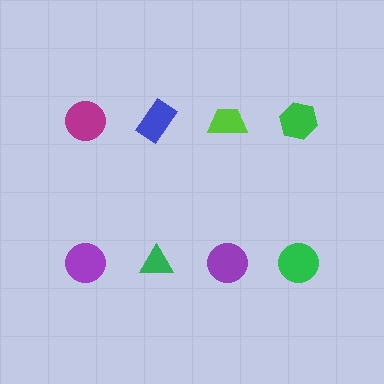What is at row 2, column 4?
A green circle.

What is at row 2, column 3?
A purple circle.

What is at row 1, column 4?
A green hexagon.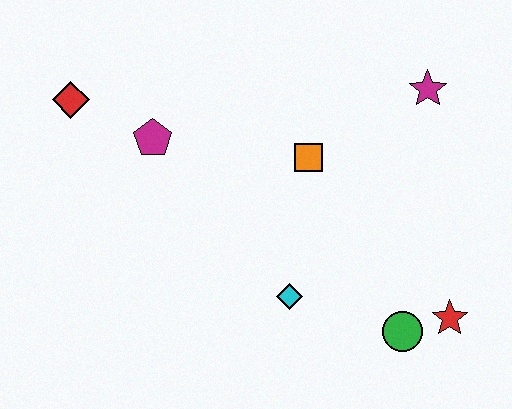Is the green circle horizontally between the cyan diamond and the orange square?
No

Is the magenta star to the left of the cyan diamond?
No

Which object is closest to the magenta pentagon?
The red diamond is closest to the magenta pentagon.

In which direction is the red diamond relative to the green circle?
The red diamond is to the left of the green circle.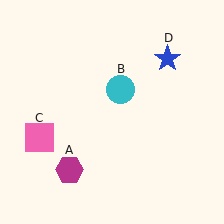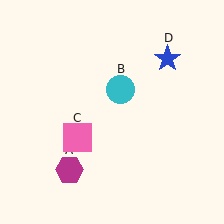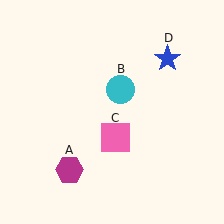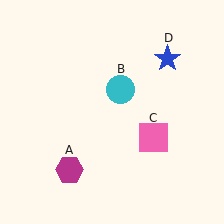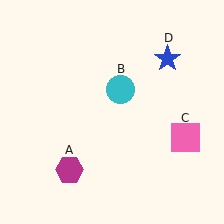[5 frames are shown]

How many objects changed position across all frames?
1 object changed position: pink square (object C).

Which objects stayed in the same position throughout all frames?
Magenta hexagon (object A) and cyan circle (object B) and blue star (object D) remained stationary.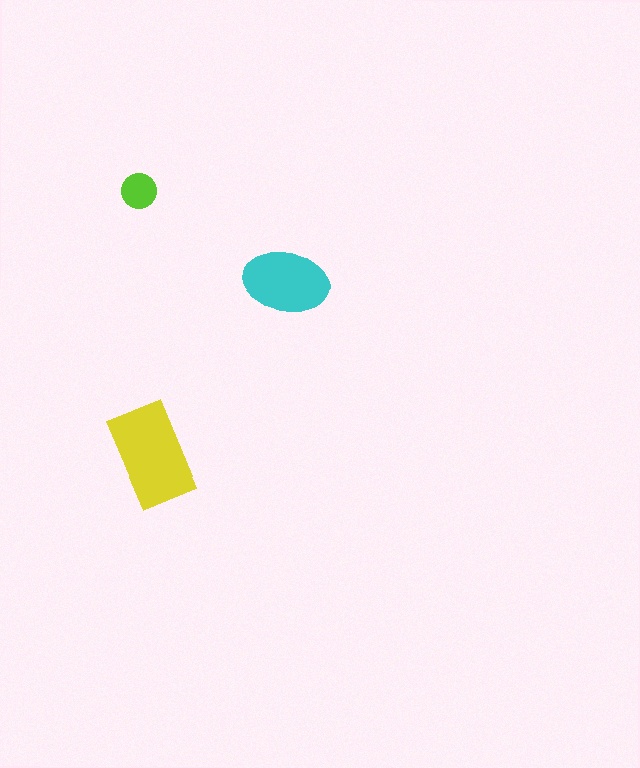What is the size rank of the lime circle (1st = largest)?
3rd.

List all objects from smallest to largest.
The lime circle, the cyan ellipse, the yellow rectangle.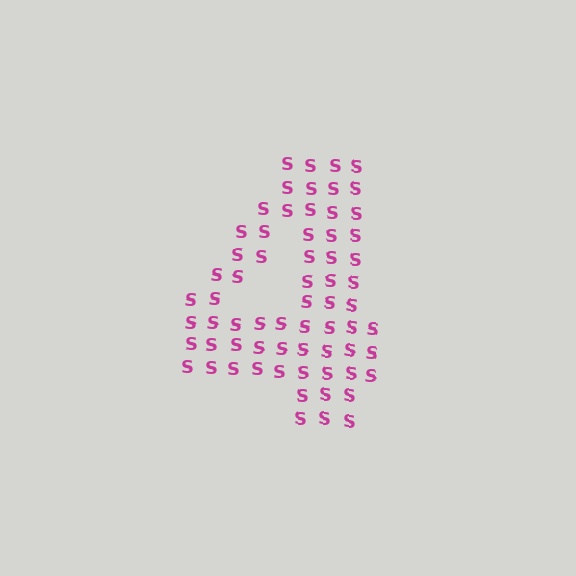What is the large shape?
The large shape is the digit 4.